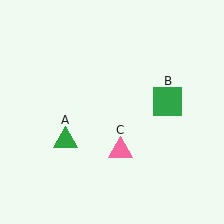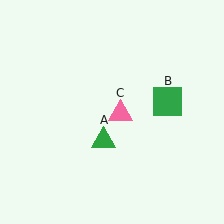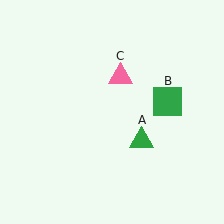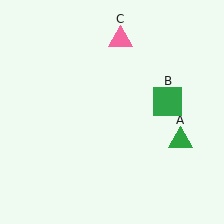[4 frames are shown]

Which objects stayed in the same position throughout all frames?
Green square (object B) remained stationary.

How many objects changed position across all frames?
2 objects changed position: green triangle (object A), pink triangle (object C).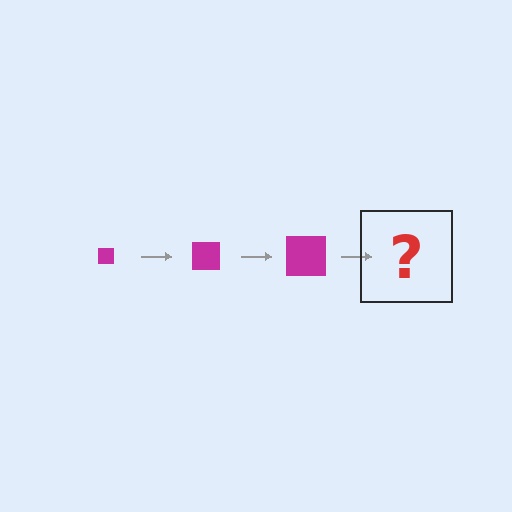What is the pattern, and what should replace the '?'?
The pattern is that the square gets progressively larger each step. The '?' should be a magenta square, larger than the previous one.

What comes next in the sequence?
The next element should be a magenta square, larger than the previous one.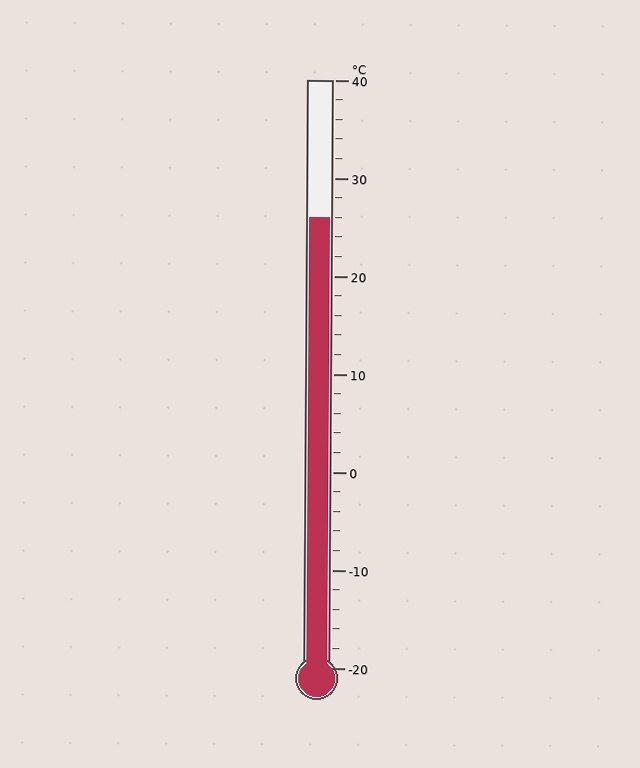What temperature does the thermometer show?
The thermometer shows approximately 26°C.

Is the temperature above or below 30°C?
The temperature is below 30°C.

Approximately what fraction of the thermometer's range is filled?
The thermometer is filled to approximately 75% of its range.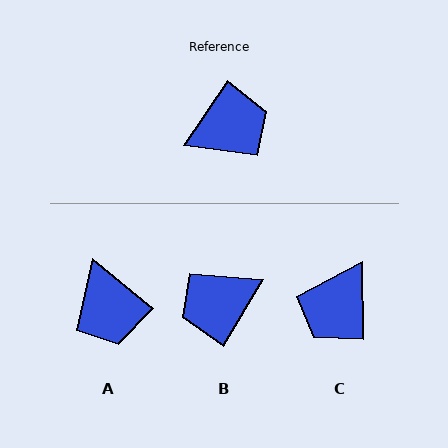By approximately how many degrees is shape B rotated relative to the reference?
Approximately 176 degrees clockwise.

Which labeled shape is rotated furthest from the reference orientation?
B, about 176 degrees away.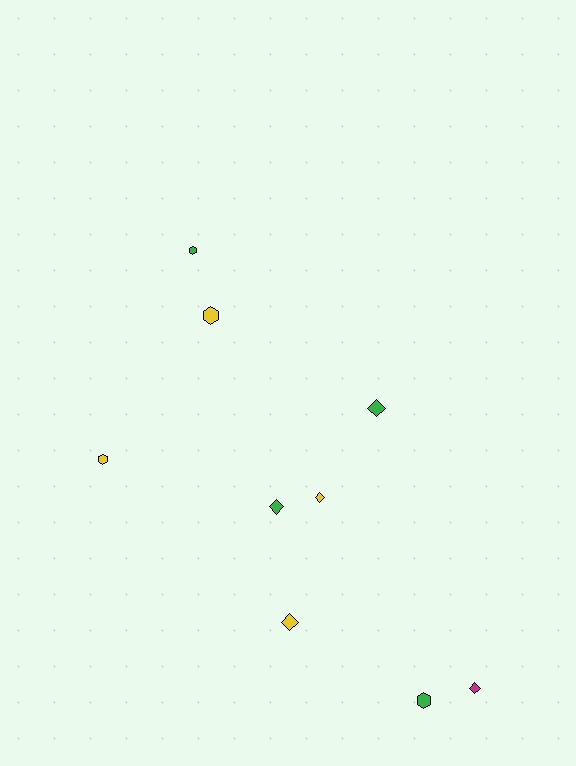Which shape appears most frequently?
Diamond, with 5 objects.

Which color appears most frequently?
Yellow, with 4 objects.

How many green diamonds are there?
There are 2 green diamonds.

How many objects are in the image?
There are 9 objects.